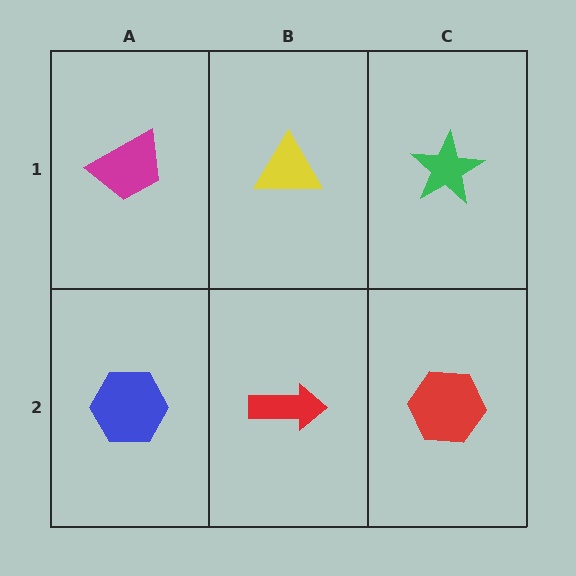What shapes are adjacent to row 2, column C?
A green star (row 1, column C), a red arrow (row 2, column B).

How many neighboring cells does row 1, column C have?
2.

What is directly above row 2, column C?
A green star.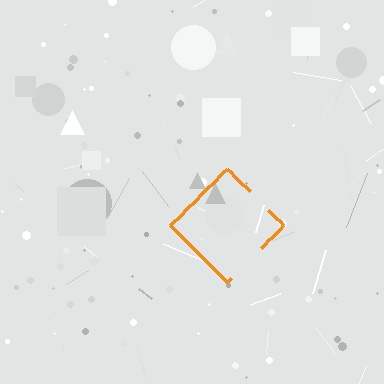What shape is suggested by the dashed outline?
The dashed outline suggests a diamond.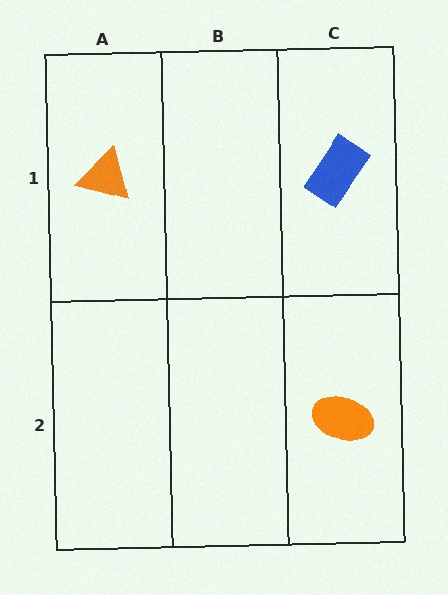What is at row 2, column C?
An orange ellipse.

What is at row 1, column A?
An orange triangle.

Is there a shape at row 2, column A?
No, that cell is empty.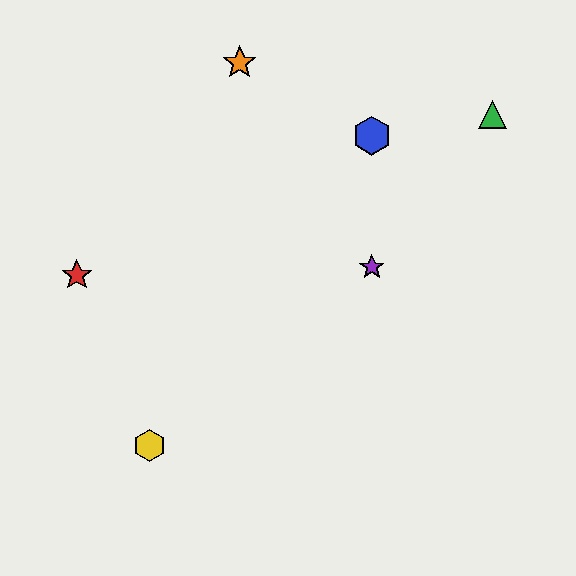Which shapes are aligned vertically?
The blue hexagon, the purple star are aligned vertically.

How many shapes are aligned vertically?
2 shapes (the blue hexagon, the purple star) are aligned vertically.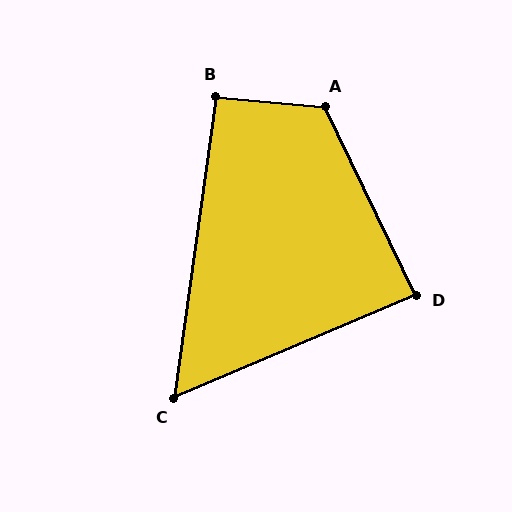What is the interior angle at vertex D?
Approximately 88 degrees (approximately right).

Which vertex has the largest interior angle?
A, at approximately 121 degrees.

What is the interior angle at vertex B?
Approximately 92 degrees (approximately right).